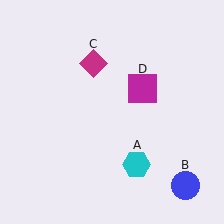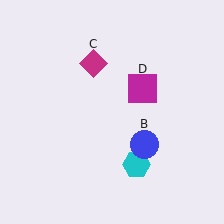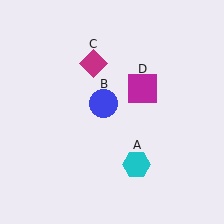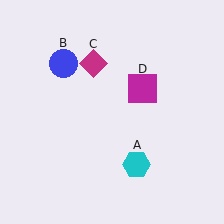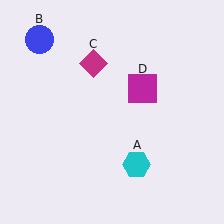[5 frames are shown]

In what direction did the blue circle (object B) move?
The blue circle (object B) moved up and to the left.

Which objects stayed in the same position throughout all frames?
Cyan hexagon (object A) and magenta diamond (object C) and magenta square (object D) remained stationary.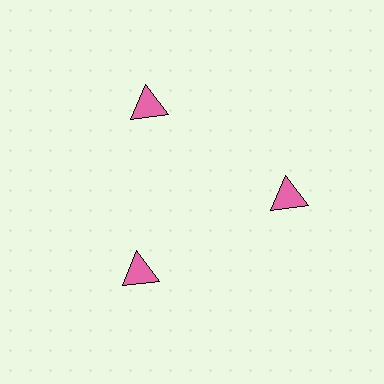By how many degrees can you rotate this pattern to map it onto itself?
The pattern maps onto itself every 120 degrees of rotation.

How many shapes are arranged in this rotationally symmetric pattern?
There are 3 shapes, arranged in 3 groups of 1.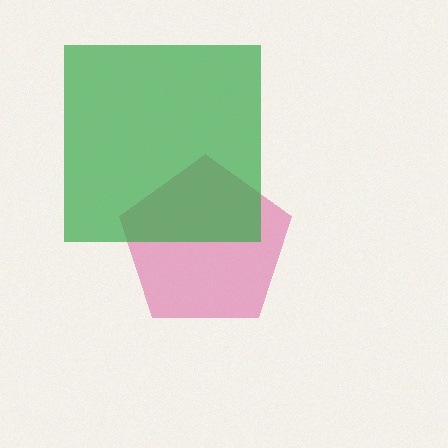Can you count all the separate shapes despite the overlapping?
Yes, there are 2 separate shapes.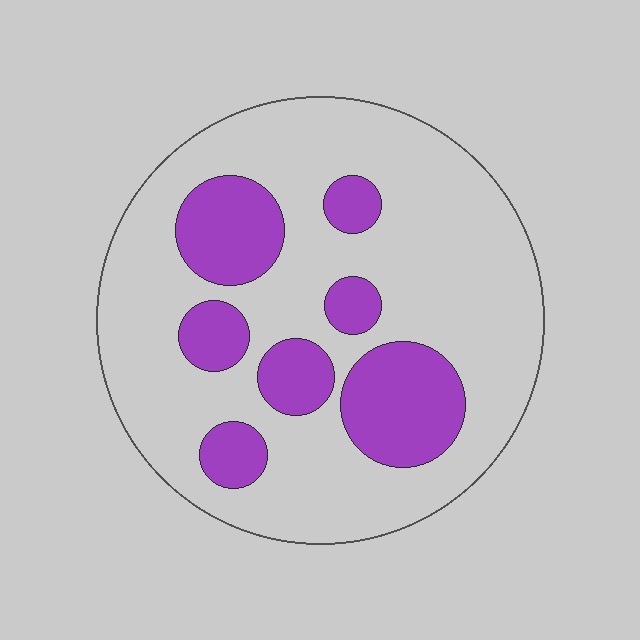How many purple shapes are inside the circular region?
7.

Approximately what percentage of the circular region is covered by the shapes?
Approximately 25%.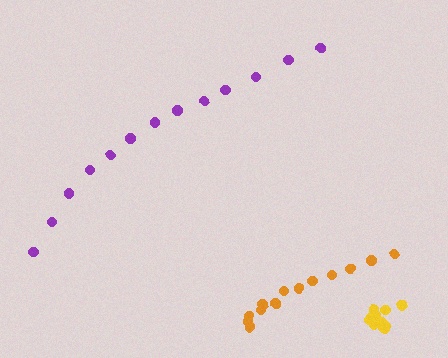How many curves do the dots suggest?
There are 3 distinct paths.